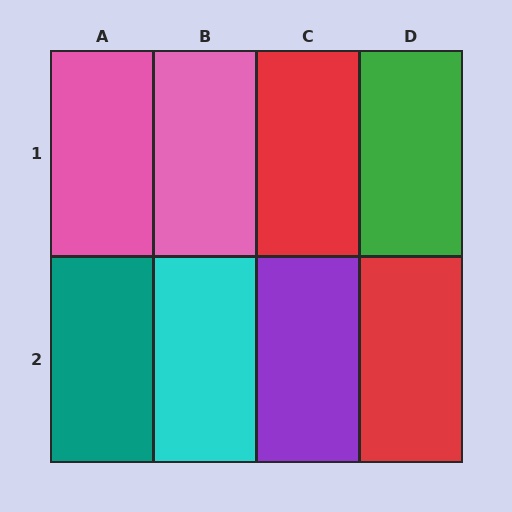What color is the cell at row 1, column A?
Pink.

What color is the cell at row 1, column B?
Pink.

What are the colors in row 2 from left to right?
Teal, cyan, purple, red.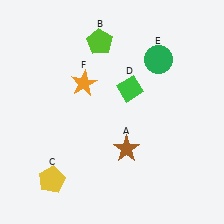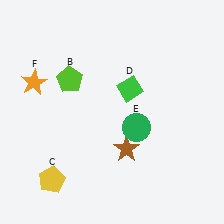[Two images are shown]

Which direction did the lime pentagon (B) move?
The lime pentagon (B) moved down.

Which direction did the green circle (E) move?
The green circle (E) moved down.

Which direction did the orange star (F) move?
The orange star (F) moved left.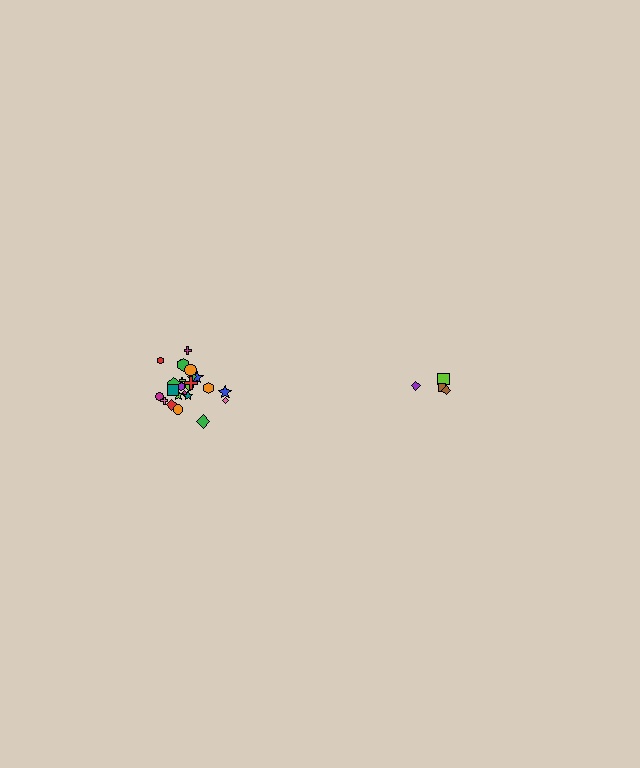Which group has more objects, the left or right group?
The left group.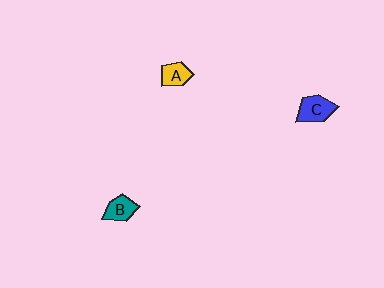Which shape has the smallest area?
Shape A (yellow).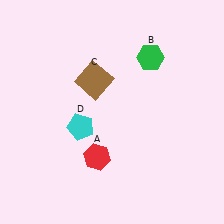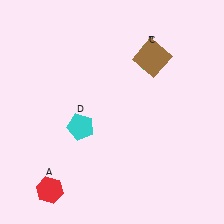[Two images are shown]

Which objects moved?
The objects that moved are: the red hexagon (A), the brown square (C).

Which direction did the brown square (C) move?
The brown square (C) moved right.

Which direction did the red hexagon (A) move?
The red hexagon (A) moved left.